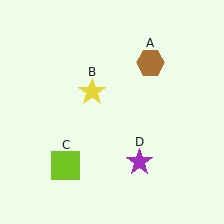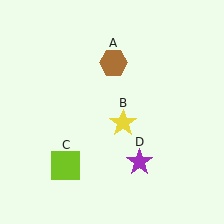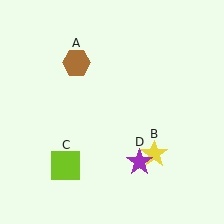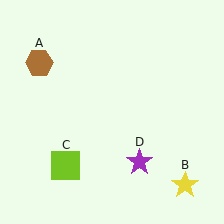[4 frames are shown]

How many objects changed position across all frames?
2 objects changed position: brown hexagon (object A), yellow star (object B).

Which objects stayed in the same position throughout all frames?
Lime square (object C) and purple star (object D) remained stationary.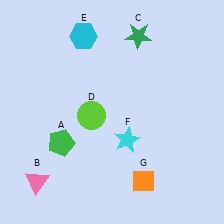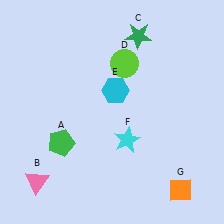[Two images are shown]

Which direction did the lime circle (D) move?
The lime circle (D) moved up.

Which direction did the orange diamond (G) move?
The orange diamond (G) moved right.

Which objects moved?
The objects that moved are: the lime circle (D), the cyan hexagon (E), the orange diamond (G).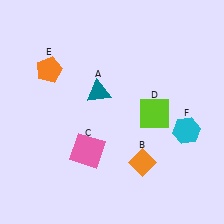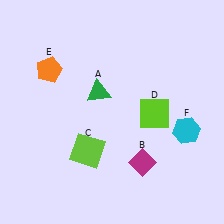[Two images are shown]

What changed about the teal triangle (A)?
In Image 1, A is teal. In Image 2, it changed to green.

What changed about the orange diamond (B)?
In Image 1, B is orange. In Image 2, it changed to magenta.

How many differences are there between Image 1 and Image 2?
There are 3 differences between the two images.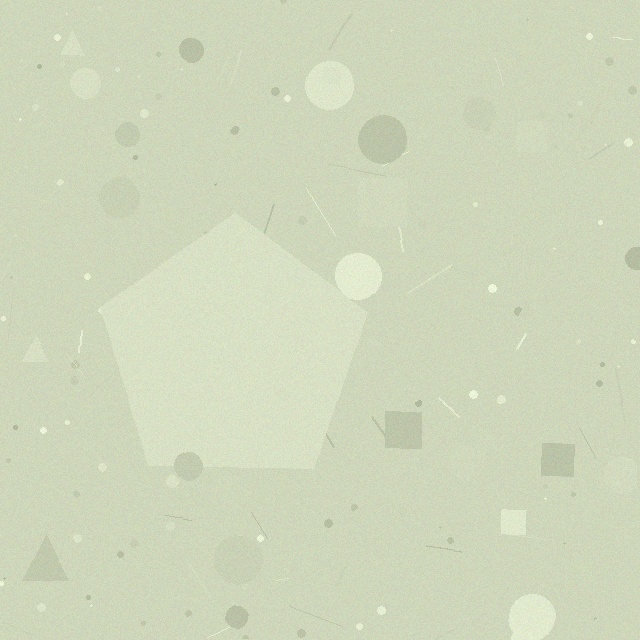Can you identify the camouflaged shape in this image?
The camouflaged shape is a pentagon.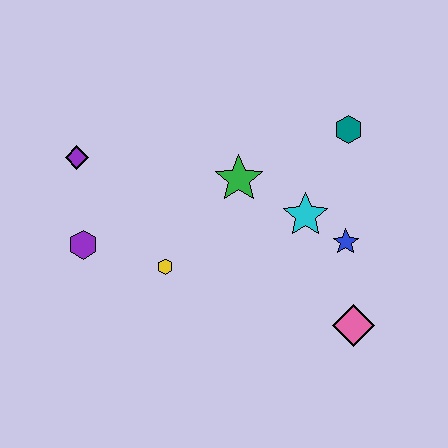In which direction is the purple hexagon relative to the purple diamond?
The purple hexagon is below the purple diamond.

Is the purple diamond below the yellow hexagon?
No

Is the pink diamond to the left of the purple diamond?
No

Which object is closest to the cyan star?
The blue star is closest to the cyan star.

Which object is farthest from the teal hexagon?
The purple hexagon is farthest from the teal hexagon.